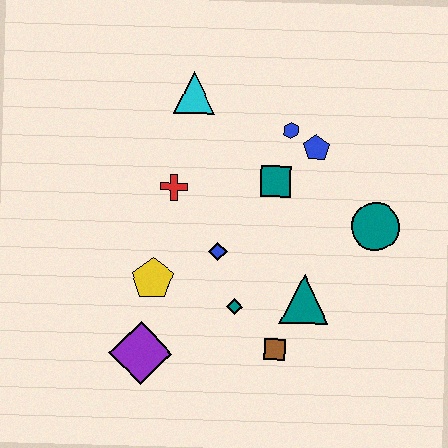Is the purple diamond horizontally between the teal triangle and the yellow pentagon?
No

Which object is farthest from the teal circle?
The purple diamond is farthest from the teal circle.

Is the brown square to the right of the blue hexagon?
No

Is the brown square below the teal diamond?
Yes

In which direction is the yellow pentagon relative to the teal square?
The yellow pentagon is to the left of the teal square.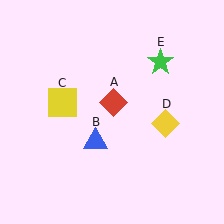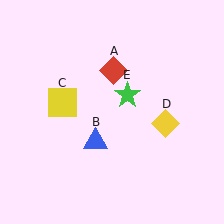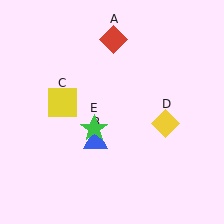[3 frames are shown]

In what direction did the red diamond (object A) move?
The red diamond (object A) moved up.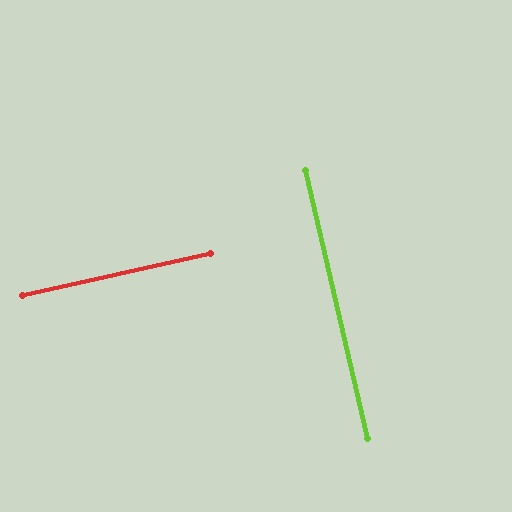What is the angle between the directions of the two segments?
Approximately 90 degrees.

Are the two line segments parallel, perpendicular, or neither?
Perpendicular — they meet at approximately 90°.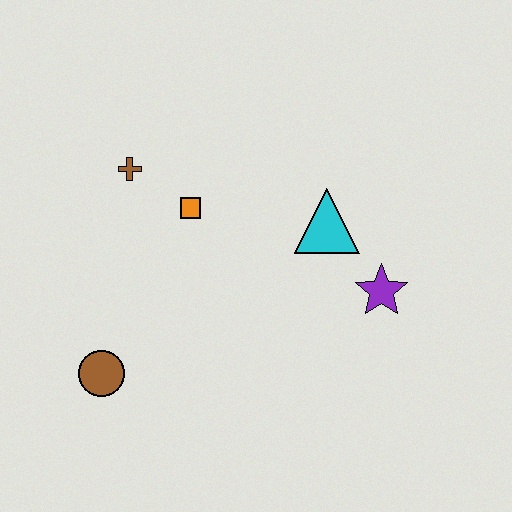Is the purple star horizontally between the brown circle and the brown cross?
No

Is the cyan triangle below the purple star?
No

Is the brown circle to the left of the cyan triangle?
Yes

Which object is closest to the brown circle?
The orange square is closest to the brown circle.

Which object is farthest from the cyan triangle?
The brown circle is farthest from the cyan triangle.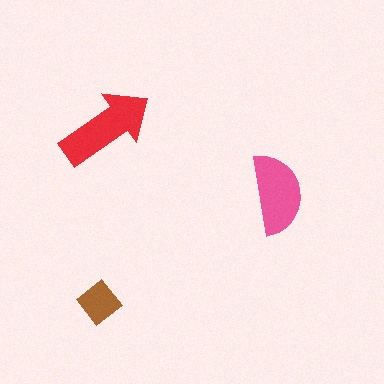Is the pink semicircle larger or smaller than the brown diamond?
Larger.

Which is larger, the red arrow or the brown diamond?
The red arrow.